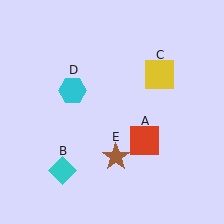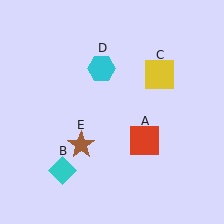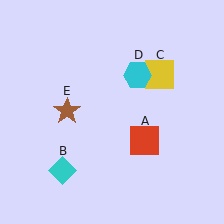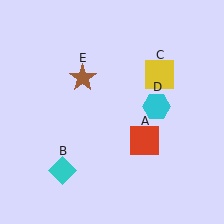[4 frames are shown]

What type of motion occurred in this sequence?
The cyan hexagon (object D), brown star (object E) rotated clockwise around the center of the scene.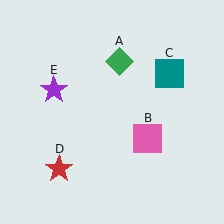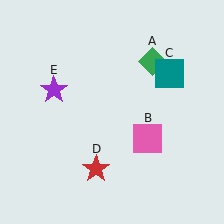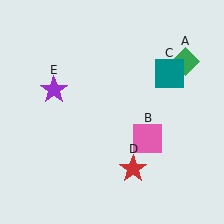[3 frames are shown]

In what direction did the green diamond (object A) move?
The green diamond (object A) moved right.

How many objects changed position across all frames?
2 objects changed position: green diamond (object A), red star (object D).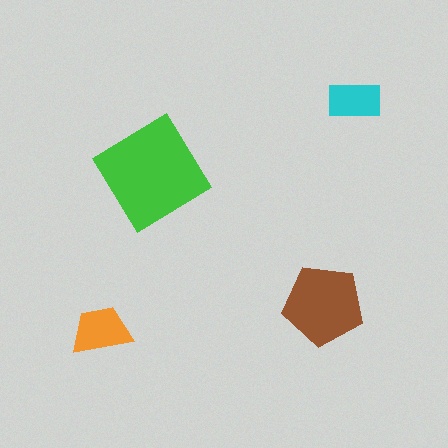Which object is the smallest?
The cyan rectangle.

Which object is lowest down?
The orange trapezoid is bottommost.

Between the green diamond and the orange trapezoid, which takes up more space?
The green diamond.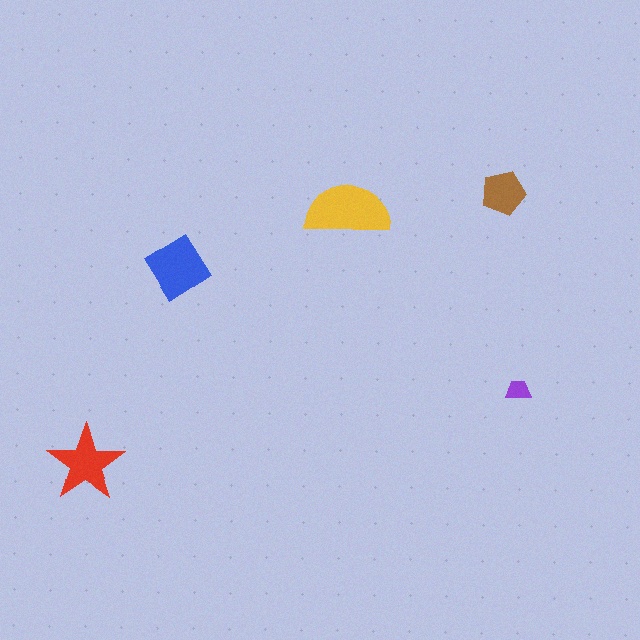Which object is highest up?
The brown pentagon is topmost.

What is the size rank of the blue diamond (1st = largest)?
2nd.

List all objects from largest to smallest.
The yellow semicircle, the blue diamond, the red star, the brown pentagon, the purple trapezoid.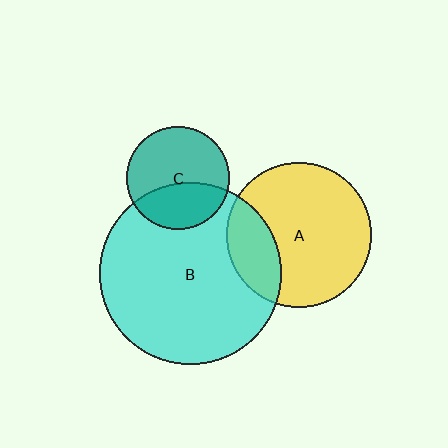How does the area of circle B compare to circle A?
Approximately 1.6 times.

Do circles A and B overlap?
Yes.